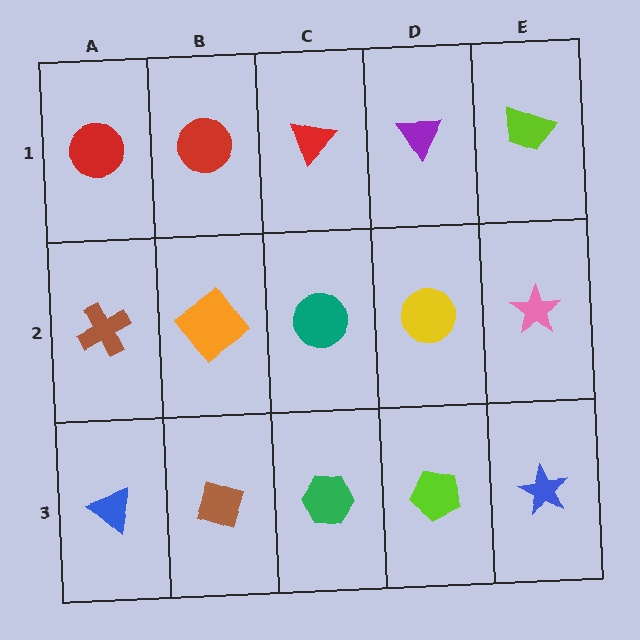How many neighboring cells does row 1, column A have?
2.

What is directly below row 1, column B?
An orange diamond.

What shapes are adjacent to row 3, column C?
A teal circle (row 2, column C), a brown diamond (row 3, column B), a lime pentagon (row 3, column D).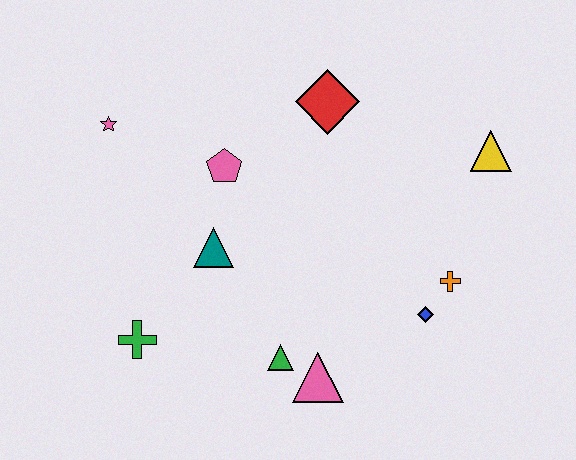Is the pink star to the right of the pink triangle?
No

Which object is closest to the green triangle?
The pink triangle is closest to the green triangle.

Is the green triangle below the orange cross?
Yes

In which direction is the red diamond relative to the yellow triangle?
The red diamond is to the left of the yellow triangle.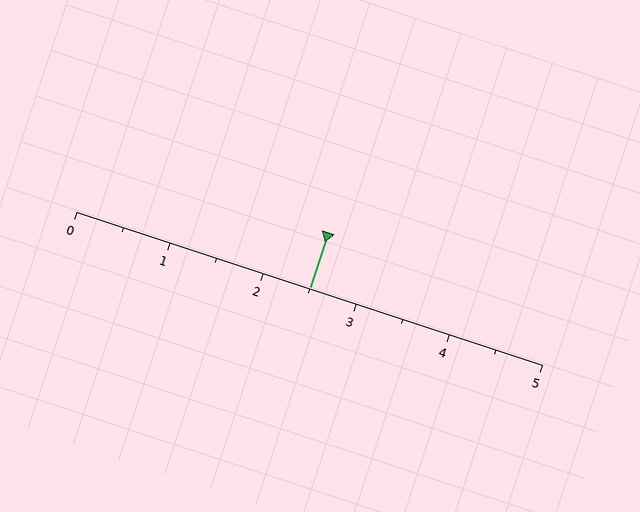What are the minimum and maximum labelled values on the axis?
The axis runs from 0 to 5.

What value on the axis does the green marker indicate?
The marker indicates approximately 2.5.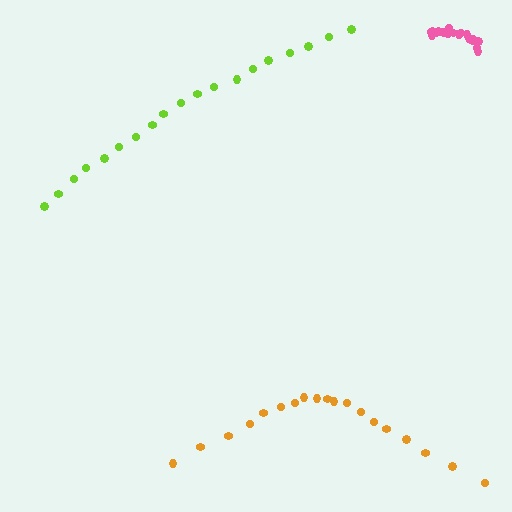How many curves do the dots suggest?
There are 3 distinct paths.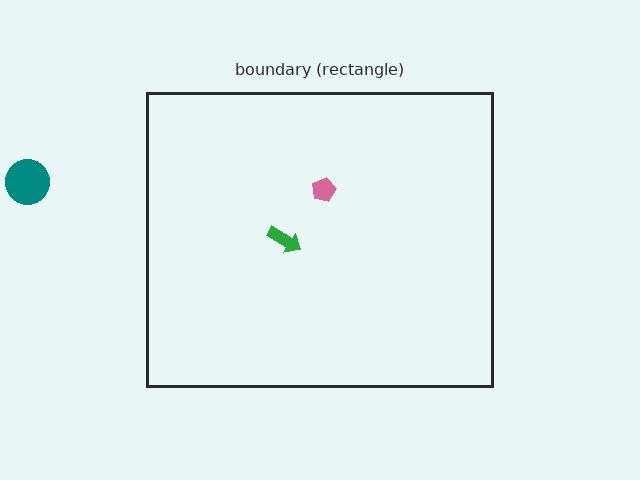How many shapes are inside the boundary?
2 inside, 1 outside.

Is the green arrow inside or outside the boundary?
Inside.